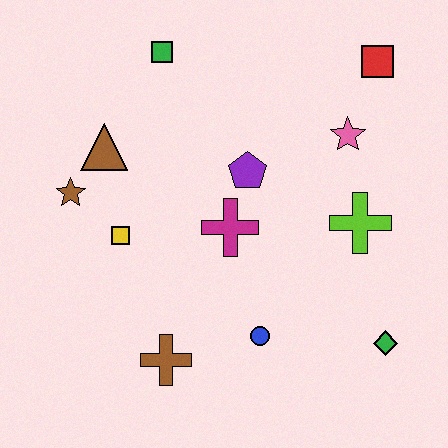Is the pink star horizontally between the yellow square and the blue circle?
No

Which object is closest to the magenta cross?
The purple pentagon is closest to the magenta cross.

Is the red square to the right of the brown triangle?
Yes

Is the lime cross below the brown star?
Yes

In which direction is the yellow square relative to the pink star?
The yellow square is to the left of the pink star.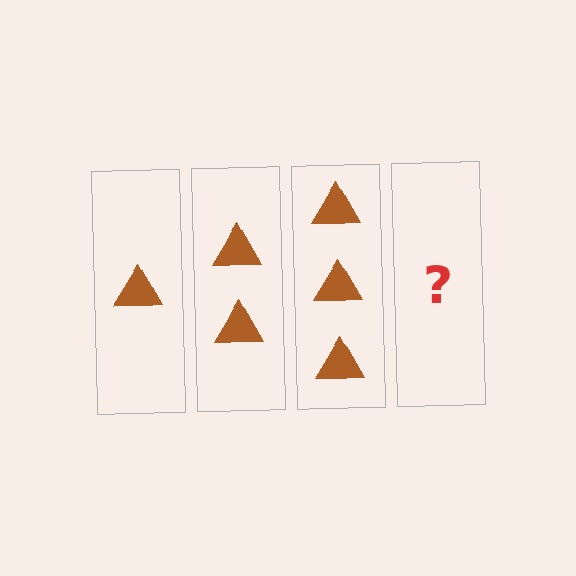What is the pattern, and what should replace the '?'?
The pattern is that each step adds one more triangle. The '?' should be 4 triangles.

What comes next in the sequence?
The next element should be 4 triangles.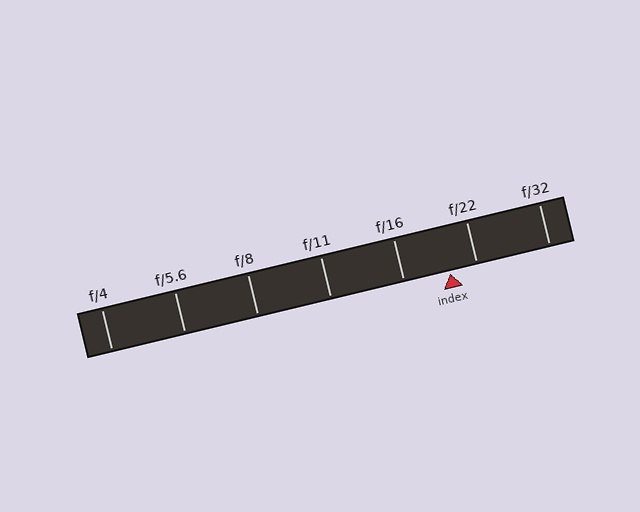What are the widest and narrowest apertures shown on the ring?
The widest aperture shown is f/4 and the narrowest is f/32.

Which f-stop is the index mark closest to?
The index mark is closest to f/22.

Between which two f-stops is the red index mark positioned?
The index mark is between f/16 and f/22.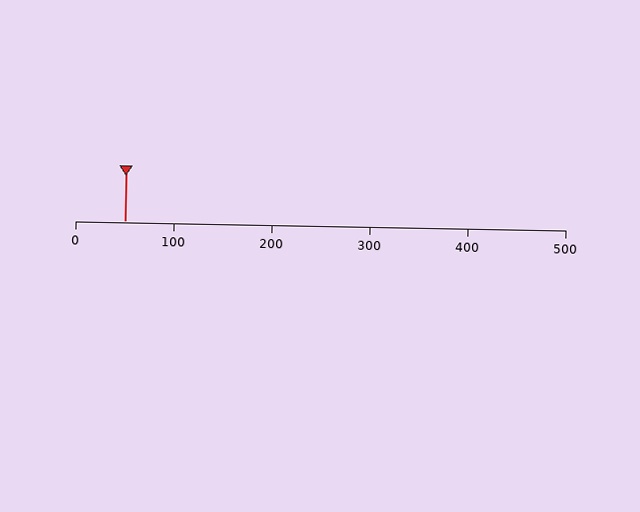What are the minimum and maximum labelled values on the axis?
The axis runs from 0 to 500.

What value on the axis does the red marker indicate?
The marker indicates approximately 50.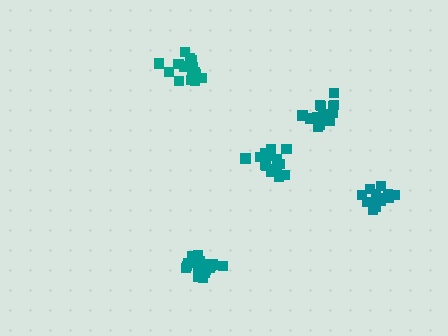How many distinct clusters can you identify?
There are 5 distinct clusters.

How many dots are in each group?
Group 1: 17 dots, Group 2: 17 dots, Group 3: 19 dots, Group 4: 13 dots, Group 5: 17 dots (83 total).